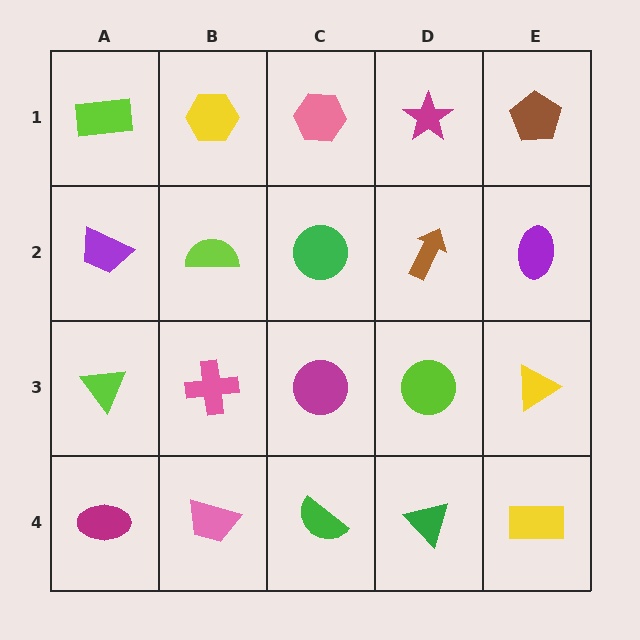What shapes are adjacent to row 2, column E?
A brown pentagon (row 1, column E), a yellow triangle (row 3, column E), a brown arrow (row 2, column D).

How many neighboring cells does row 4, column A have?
2.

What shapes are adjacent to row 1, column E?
A purple ellipse (row 2, column E), a magenta star (row 1, column D).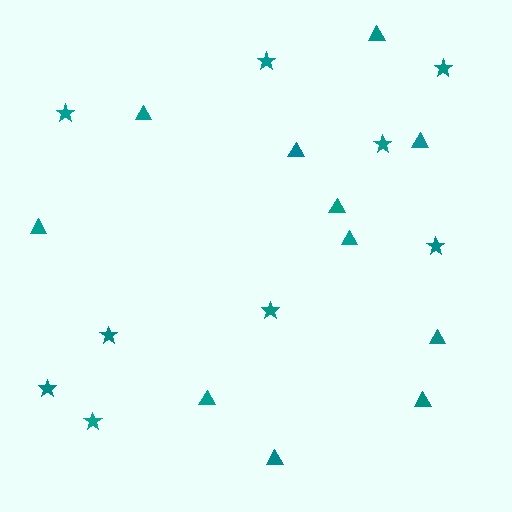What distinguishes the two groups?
There are 2 groups: one group of stars (9) and one group of triangles (11).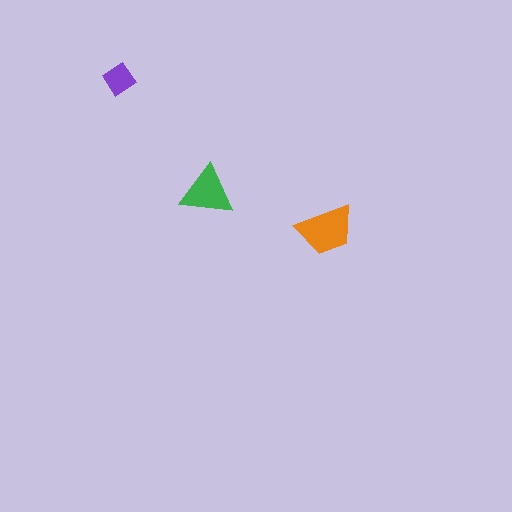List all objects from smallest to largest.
The purple diamond, the green triangle, the orange trapezoid.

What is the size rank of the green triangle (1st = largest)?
2nd.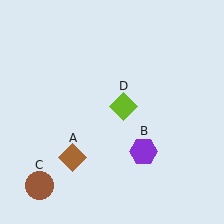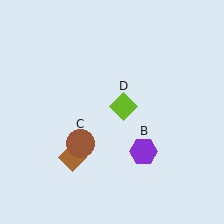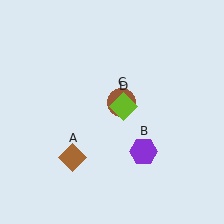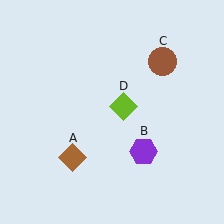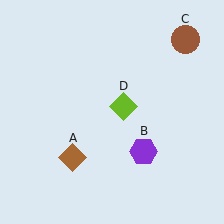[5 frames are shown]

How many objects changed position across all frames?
1 object changed position: brown circle (object C).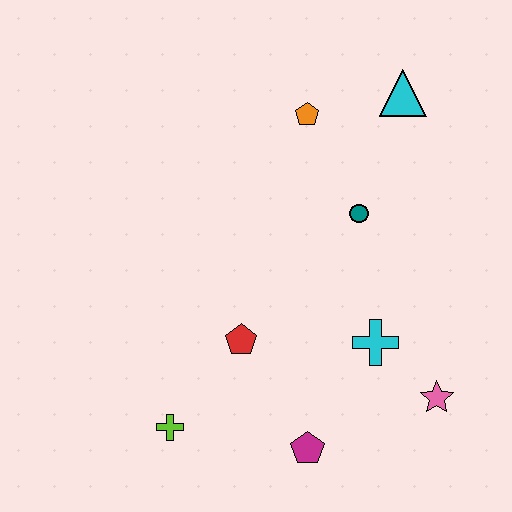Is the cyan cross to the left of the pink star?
Yes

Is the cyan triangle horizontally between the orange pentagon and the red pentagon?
No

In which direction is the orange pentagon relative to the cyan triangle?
The orange pentagon is to the left of the cyan triangle.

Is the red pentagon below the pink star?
No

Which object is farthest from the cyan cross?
The cyan triangle is farthest from the cyan cross.